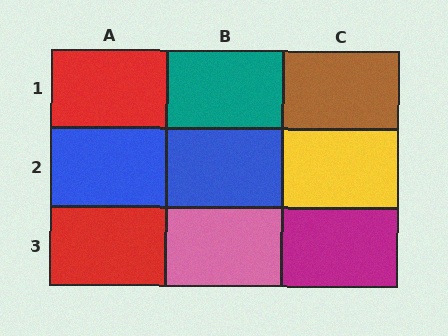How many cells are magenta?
1 cell is magenta.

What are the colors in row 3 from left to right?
Red, pink, magenta.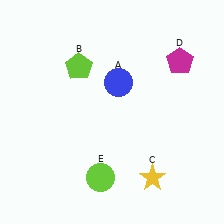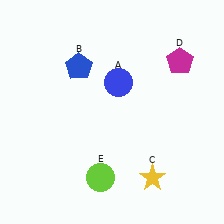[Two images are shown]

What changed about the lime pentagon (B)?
In Image 1, B is lime. In Image 2, it changed to blue.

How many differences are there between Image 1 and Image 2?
There is 1 difference between the two images.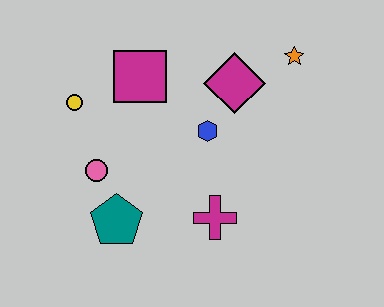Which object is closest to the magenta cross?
The blue hexagon is closest to the magenta cross.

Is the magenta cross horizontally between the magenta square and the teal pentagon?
No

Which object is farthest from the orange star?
The teal pentagon is farthest from the orange star.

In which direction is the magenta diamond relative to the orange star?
The magenta diamond is to the left of the orange star.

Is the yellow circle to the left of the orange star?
Yes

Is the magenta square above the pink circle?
Yes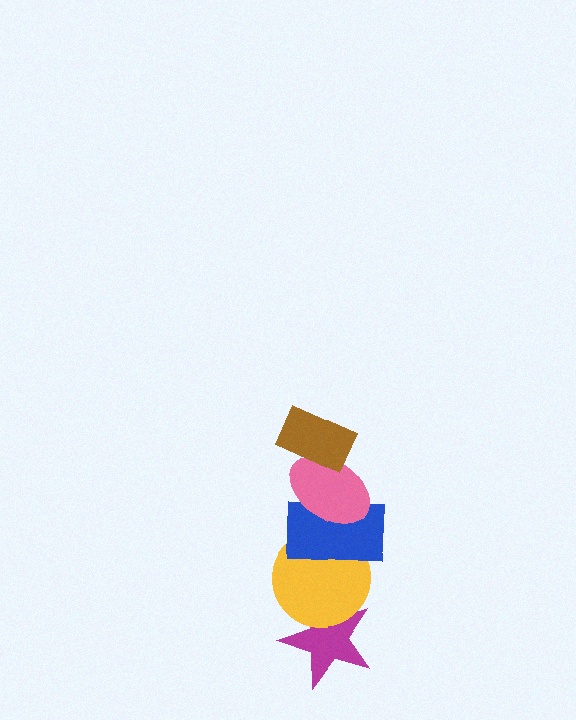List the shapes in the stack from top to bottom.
From top to bottom: the brown rectangle, the pink ellipse, the blue rectangle, the yellow circle, the magenta star.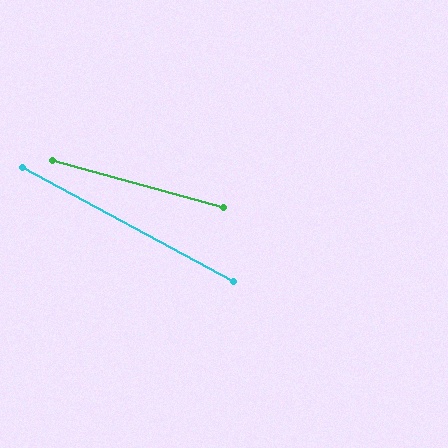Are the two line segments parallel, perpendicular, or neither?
Neither parallel nor perpendicular — they differ by about 13°.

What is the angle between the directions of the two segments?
Approximately 13 degrees.